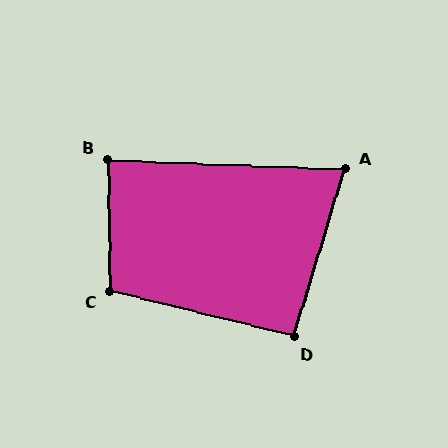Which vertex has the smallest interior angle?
A, at approximately 75 degrees.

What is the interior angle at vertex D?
Approximately 93 degrees (approximately right).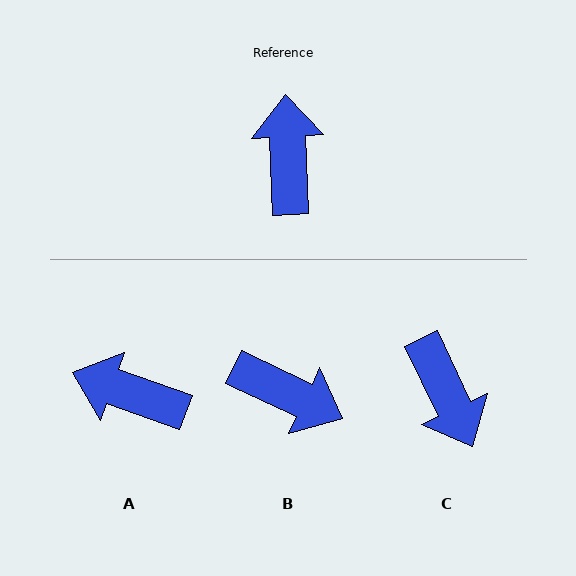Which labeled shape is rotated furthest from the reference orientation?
C, about 157 degrees away.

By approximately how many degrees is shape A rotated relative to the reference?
Approximately 68 degrees counter-clockwise.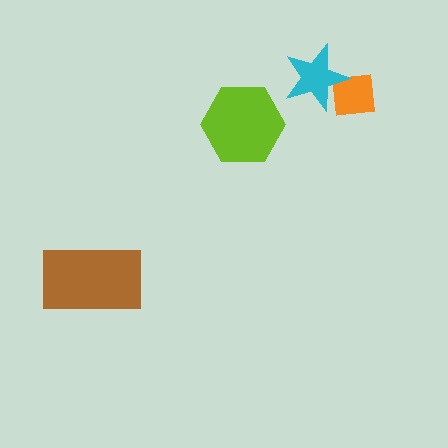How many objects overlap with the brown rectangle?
0 objects overlap with the brown rectangle.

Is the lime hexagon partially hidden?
No, no other shape covers it.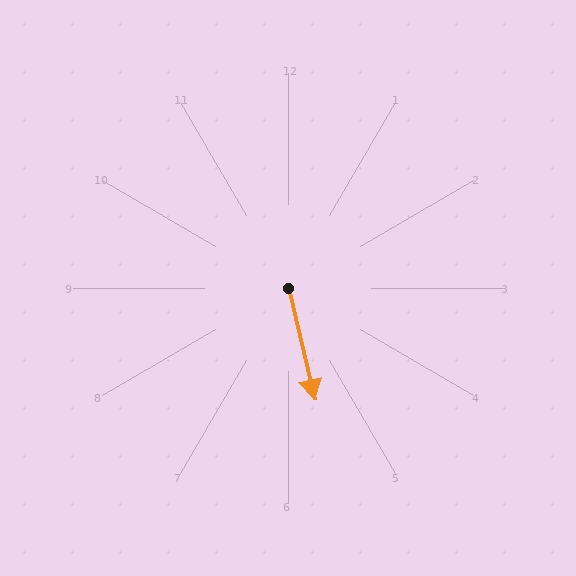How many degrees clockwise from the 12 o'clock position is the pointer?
Approximately 167 degrees.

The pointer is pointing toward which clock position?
Roughly 6 o'clock.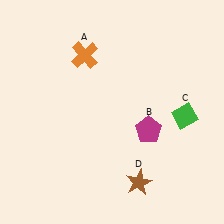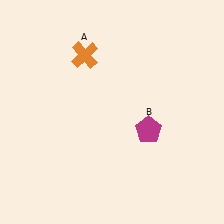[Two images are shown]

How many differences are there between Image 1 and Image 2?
There are 2 differences between the two images.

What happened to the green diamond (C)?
The green diamond (C) was removed in Image 2. It was in the bottom-right area of Image 1.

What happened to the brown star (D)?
The brown star (D) was removed in Image 2. It was in the bottom-right area of Image 1.